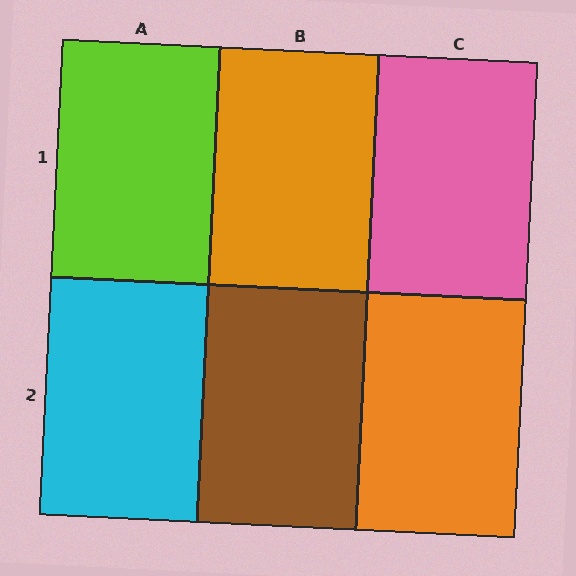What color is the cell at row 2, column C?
Orange.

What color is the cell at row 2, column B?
Brown.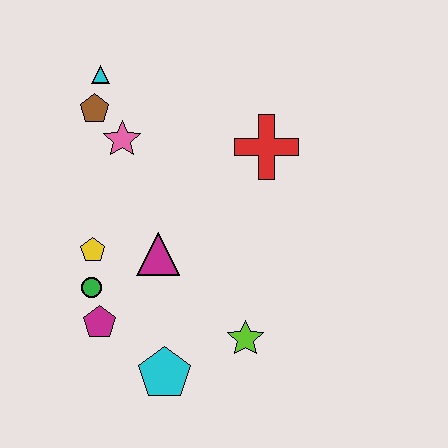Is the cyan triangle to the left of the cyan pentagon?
Yes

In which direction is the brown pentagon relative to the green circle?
The brown pentagon is above the green circle.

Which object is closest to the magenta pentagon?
The green circle is closest to the magenta pentagon.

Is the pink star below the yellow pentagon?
No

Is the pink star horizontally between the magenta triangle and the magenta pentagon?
Yes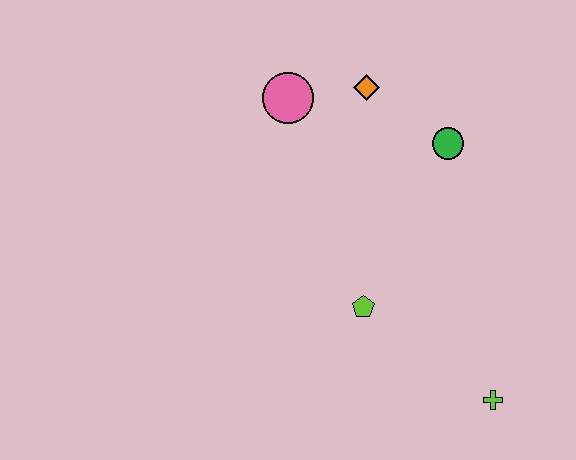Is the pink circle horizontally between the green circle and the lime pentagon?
No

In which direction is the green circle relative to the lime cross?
The green circle is above the lime cross.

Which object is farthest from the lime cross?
The pink circle is farthest from the lime cross.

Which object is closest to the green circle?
The orange diamond is closest to the green circle.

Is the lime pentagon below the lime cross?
No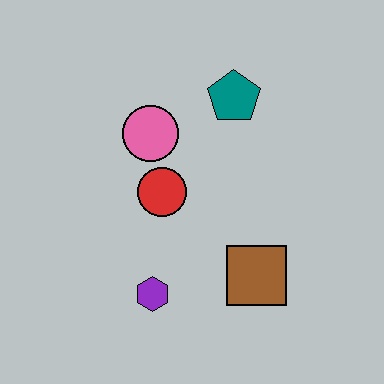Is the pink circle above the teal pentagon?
No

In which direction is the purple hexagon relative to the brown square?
The purple hexagon is to the left of the brown square.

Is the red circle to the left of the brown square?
Yes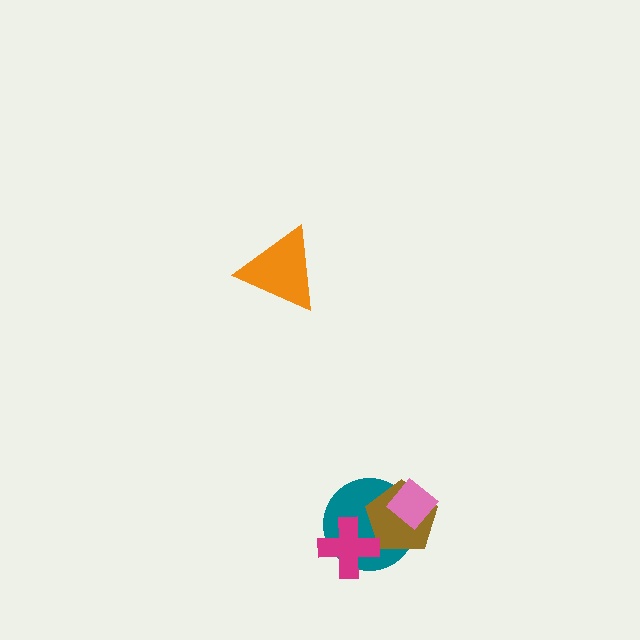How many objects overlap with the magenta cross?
2 objects overlap with the magenta cross.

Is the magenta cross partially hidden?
No, no other shape covers it.